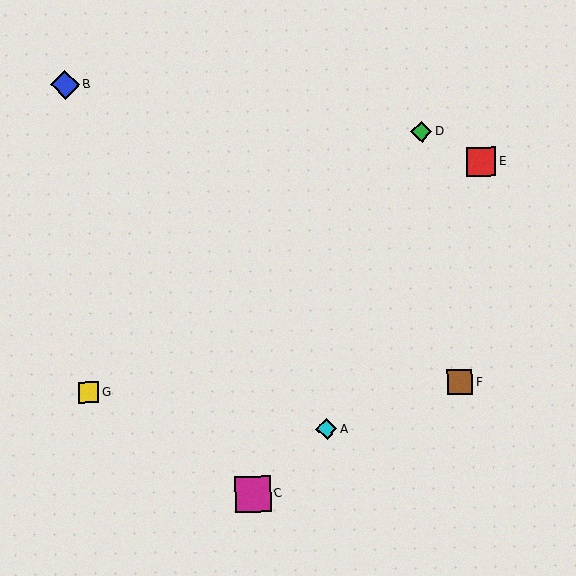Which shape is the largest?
The magenta square (labeled C) is the largest.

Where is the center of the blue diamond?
The center of the blue diamond is at (65, 84).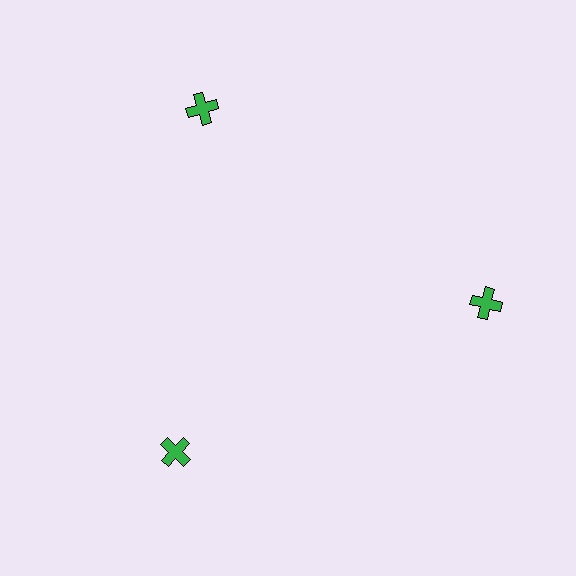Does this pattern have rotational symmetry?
Yes, this pattern has 3-fold rotational symmetry. It looks the same after rotating 120 degrees around the center.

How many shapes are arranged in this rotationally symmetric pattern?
There are 3 shapes, arranged in 3 groups of 1.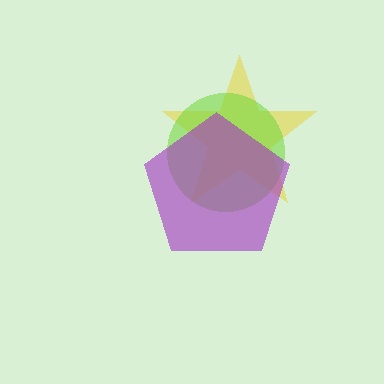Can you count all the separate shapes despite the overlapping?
Yes, there are 3 separate shapes.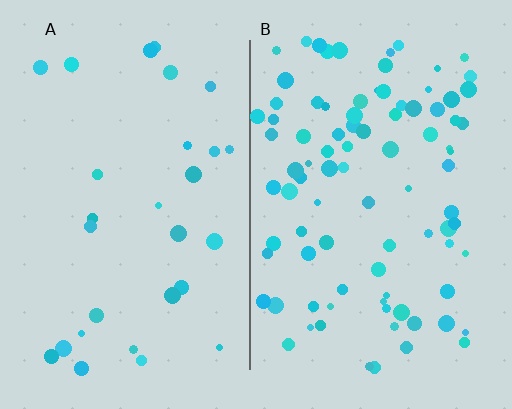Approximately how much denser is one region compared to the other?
Approximately 3.1× — region B over region A.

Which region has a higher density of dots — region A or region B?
B (the right).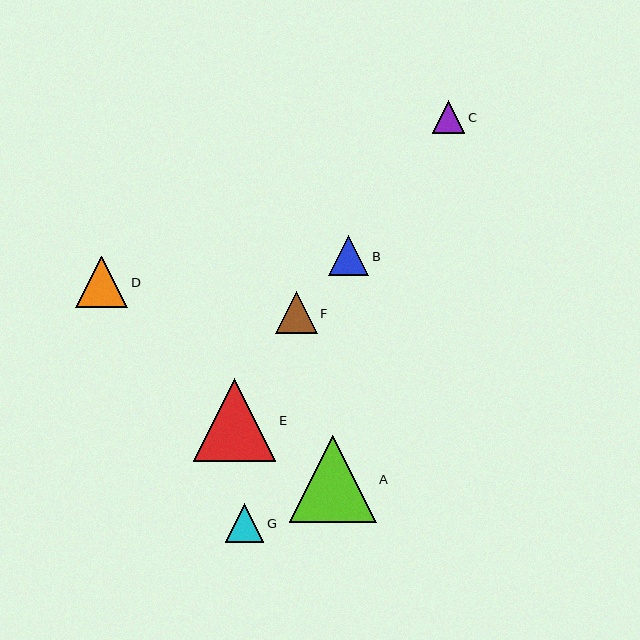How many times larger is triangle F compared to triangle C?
Triangle F is approximately 1.3 times the size of triangle C.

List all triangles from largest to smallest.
From largest to smallest: A, E, D, F, B, G, C.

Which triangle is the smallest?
Triangle C is the smallest with a size of approximately 32 pixels.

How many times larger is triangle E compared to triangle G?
Triangle E is approximately 2.1 times the size of triangle G.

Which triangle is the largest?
Triangle A is the largest with a size of approximately 86 pixels.